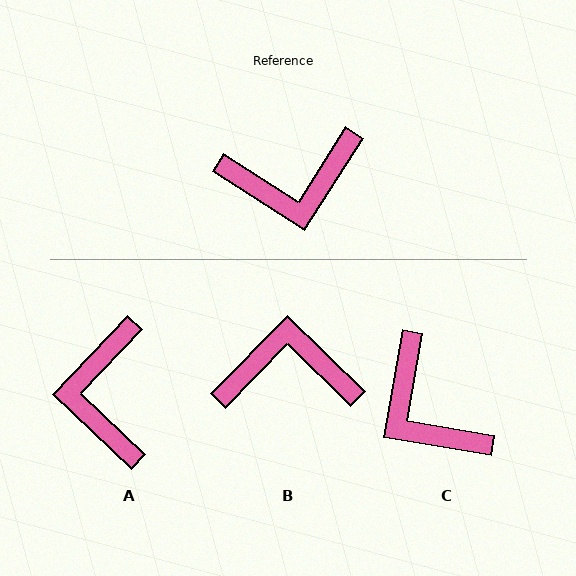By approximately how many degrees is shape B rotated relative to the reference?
Approximately 168 degrees counter-clockwise.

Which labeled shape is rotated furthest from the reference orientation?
B, about 168 degrees away.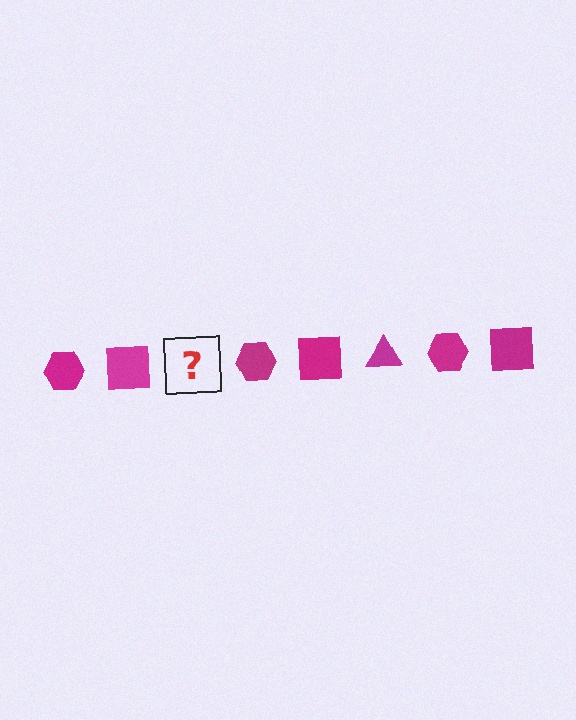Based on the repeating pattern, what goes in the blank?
The blank should be a magenta triangle.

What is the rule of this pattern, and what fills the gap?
The rule is that the pattern cycles through hexagon, square, triangle shapes in magenta. The gap should be filled with a magenta triangle.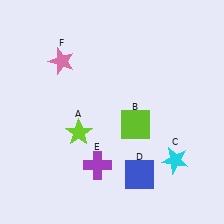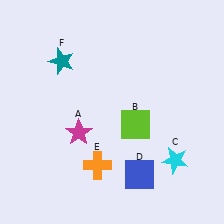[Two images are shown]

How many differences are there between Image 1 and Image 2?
There are 3 differences between the two images.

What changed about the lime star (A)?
In Image 1, A is lime. In Image 2, it changed to magenta.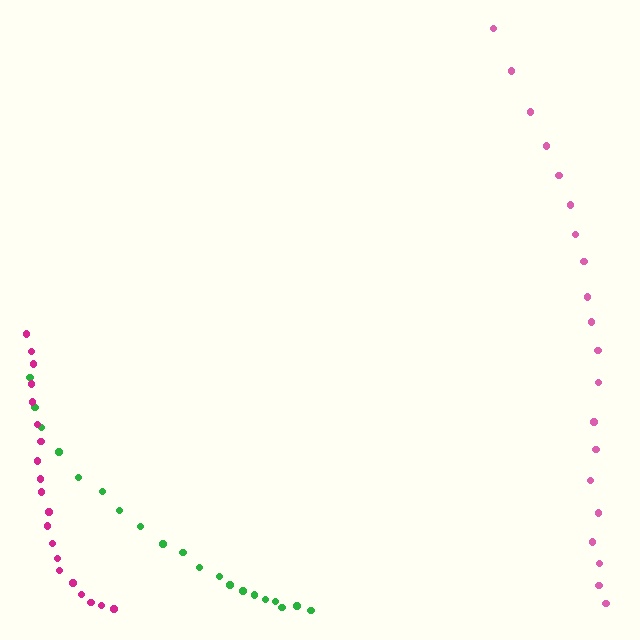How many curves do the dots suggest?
There are 3 distinct paths.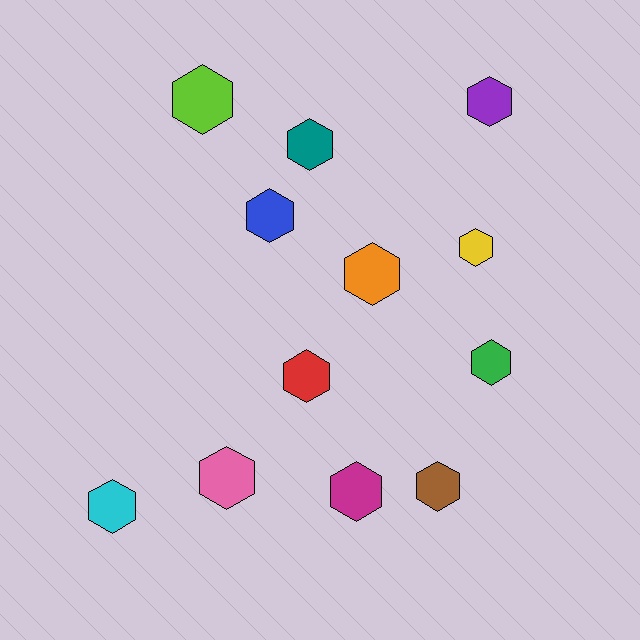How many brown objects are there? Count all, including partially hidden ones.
There is 1 brown object.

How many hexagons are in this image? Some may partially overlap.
There are 12 hexagons.